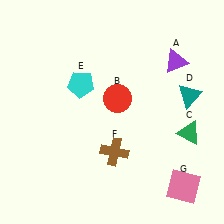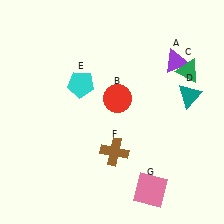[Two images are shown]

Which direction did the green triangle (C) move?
The green triangle (C) moved up.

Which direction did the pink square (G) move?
The pink square (G) moved left.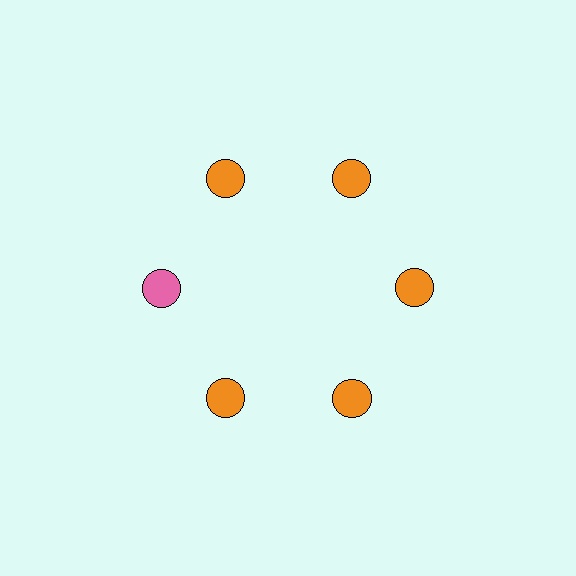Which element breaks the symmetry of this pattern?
The pink circle at roughly the 9 o'clock position breaks the symmetry. All other shapes are orange circles.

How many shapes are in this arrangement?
There are 6 shapes arranged in a ring pattern.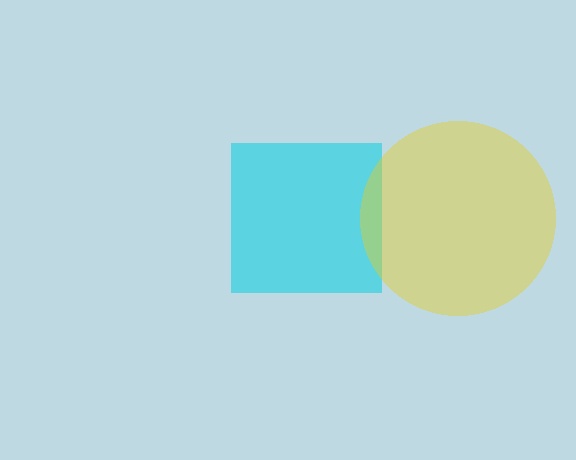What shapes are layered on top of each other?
The layered shapes are: a cyan square, a yellow circle.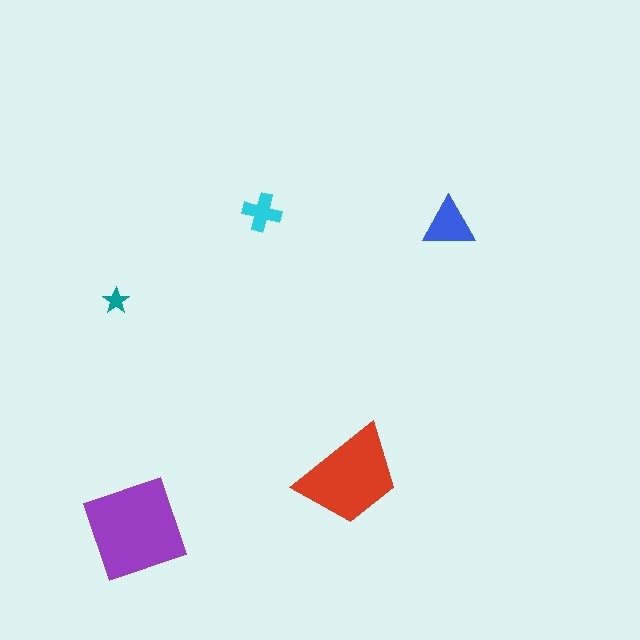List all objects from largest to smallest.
The purple diamond, the red trapezoid, the blue triangle, the cyan cross, the teal star.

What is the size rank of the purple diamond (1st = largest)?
1st.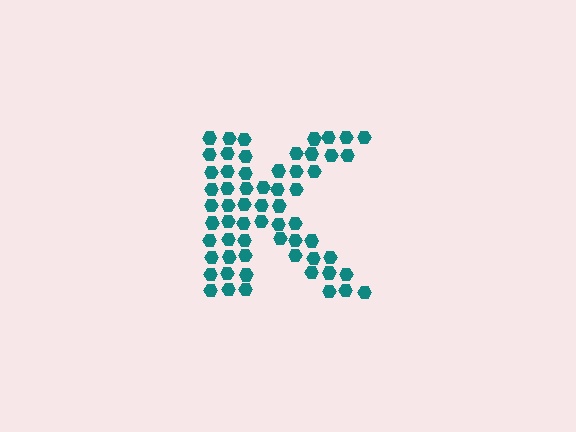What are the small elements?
The small elements are hexagons.